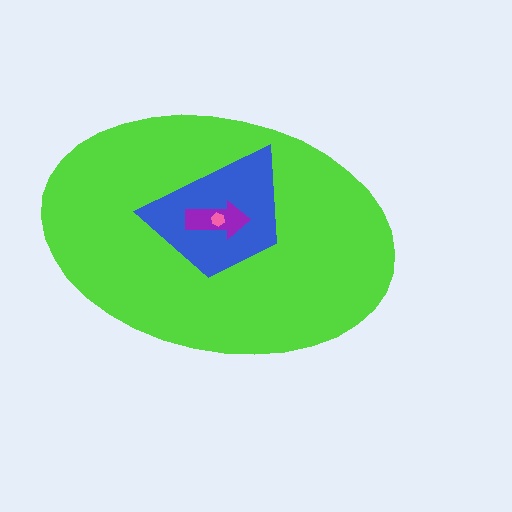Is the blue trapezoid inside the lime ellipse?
Yes.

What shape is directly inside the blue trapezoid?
The purple arrow.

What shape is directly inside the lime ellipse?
The blue trapezoid.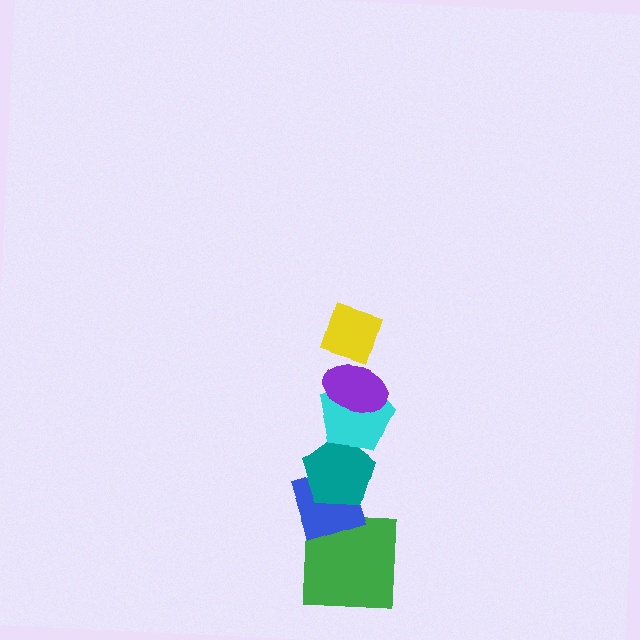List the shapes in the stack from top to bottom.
From top to bottom: the yellow diamond, the purple ellipse, the cyan pentagon, the teal pentagon, the blue diamond, the green square.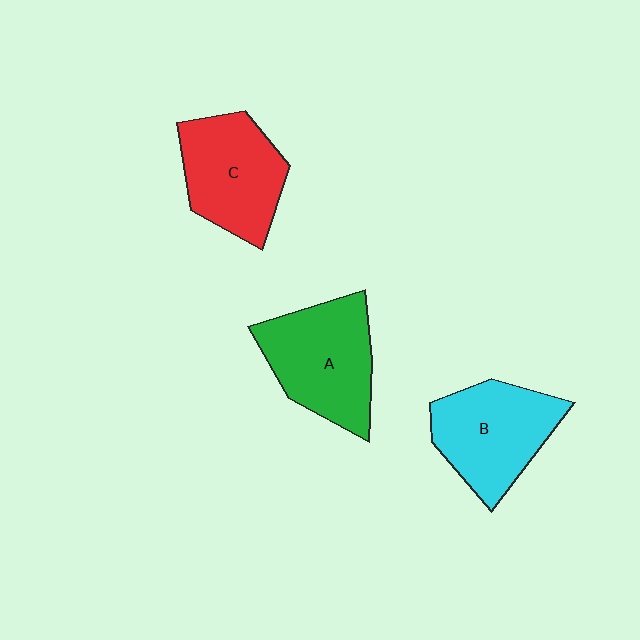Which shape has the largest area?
Shape A (green).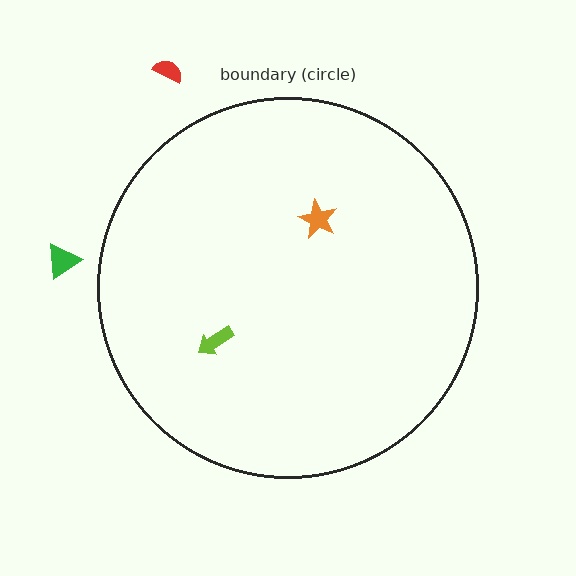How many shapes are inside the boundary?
2 inside, 2 outside.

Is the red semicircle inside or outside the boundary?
Outside.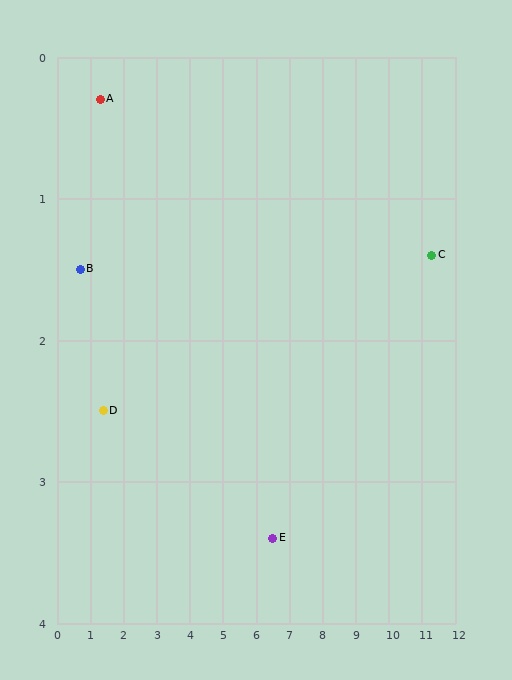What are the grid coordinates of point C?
Point C is at approximately (11.3, 1.4).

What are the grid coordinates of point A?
Point A is at approximately (1.3, 0.3).